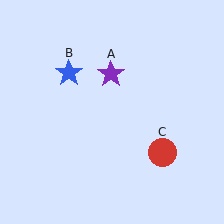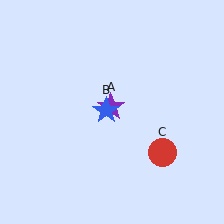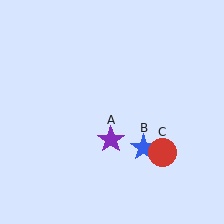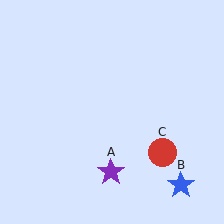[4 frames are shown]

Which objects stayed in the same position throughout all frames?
Red circle (object C) remained stationary.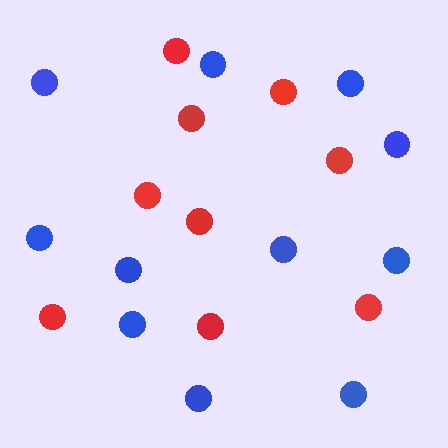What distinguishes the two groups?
There are 2 groups: one group of red circles (9) and one group of blue circles (11).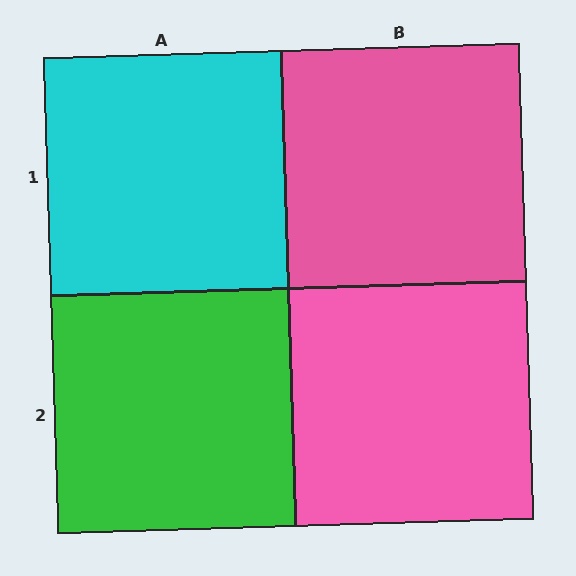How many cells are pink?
2 cells are pink.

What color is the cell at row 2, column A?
Green.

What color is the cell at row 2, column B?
Pink.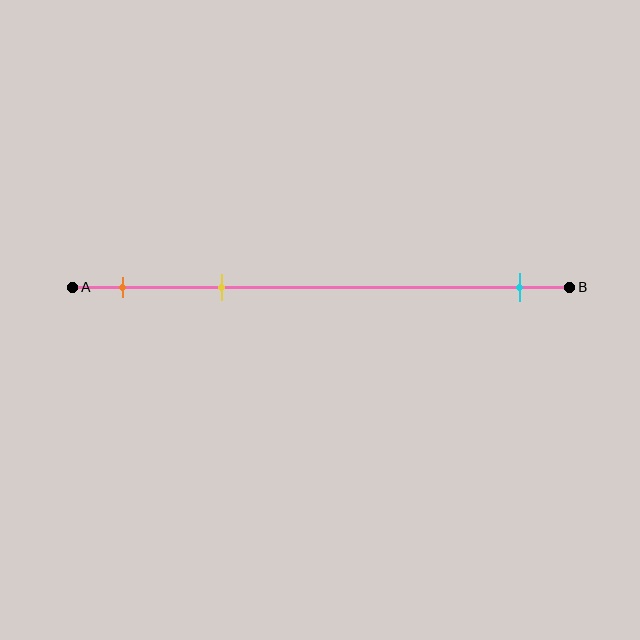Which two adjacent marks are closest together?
The orange and yellow marks are the closest adjacent pair.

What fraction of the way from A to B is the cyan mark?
The cyan mark is approximately 90% (0.9) of the way from A to B.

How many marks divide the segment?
There are 3 marks dividing the segment.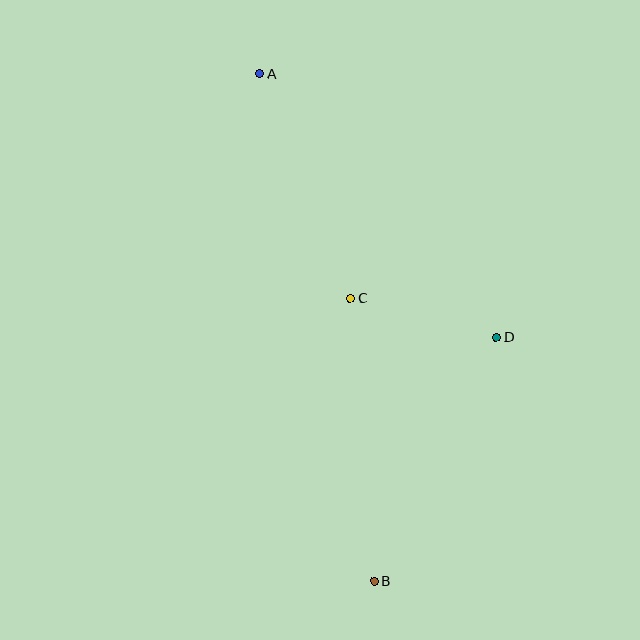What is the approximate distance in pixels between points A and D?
The distance between A and D is approximately 355 pixels.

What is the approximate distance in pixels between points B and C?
The distance between B and C is approximately 284 pixels.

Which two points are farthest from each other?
Points A and B are farthest from each other.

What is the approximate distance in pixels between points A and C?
The distance between A and C is approximately 242 pixels.